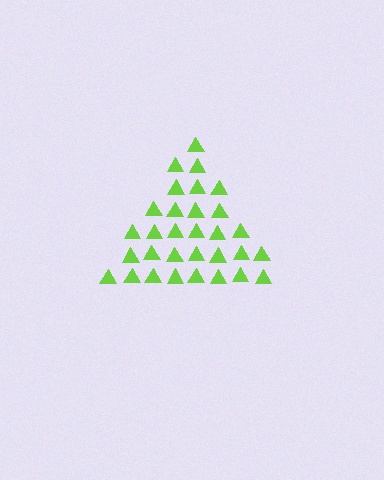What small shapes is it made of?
It is made of small triangles.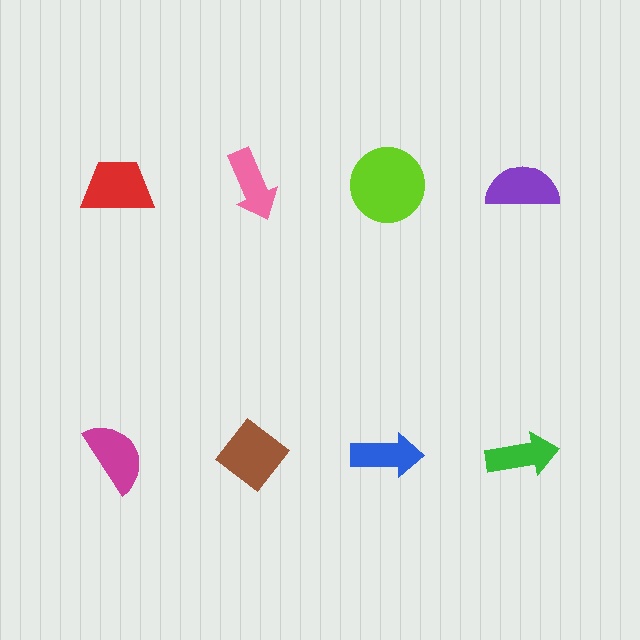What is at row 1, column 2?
A pink arrow.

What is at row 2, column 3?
A blue arrow.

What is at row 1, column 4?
A purple semicircle.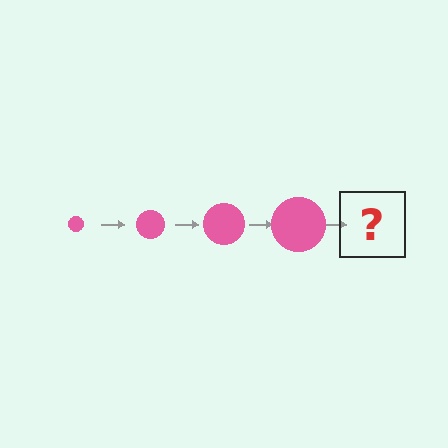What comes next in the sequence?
The next element should be a pink circle, larger than the previous one.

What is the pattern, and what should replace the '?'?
The pattern is that the circle gets progressively larger each step. The '?' should be a pink circle, larger than the previous one.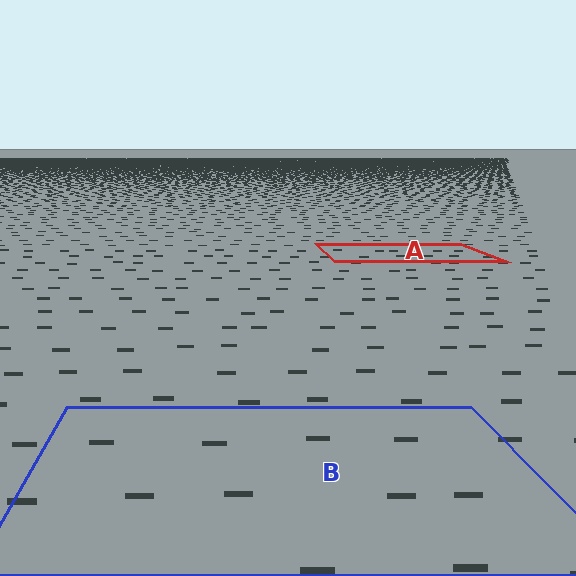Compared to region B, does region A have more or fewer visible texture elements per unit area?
Region A has more texture elements per unit area — they are packed more densely because it is farther away.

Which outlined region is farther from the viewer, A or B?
Region A is farther from the viewer — the texture elements inside it appear smaller and more densely packed.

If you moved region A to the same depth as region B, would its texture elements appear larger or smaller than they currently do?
They would appear larger. At a closer depth, the same texture elements are projected at a bigger on-screen size.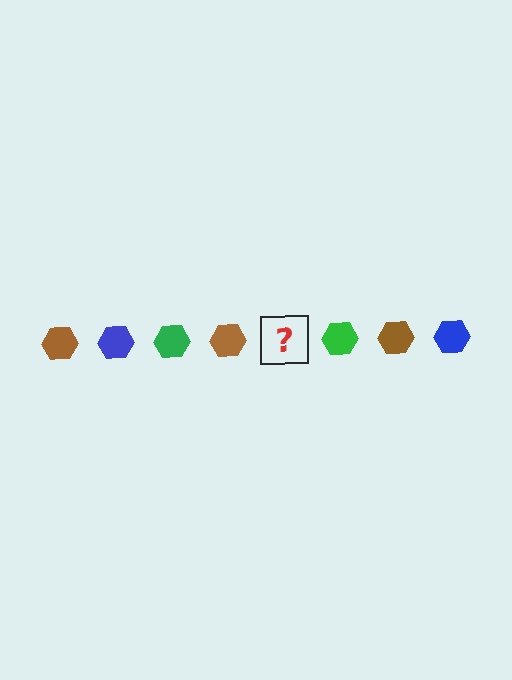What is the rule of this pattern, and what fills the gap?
The rule is that the pattern cycles through brown, blue, green hexagons. The gap should be filled with a blue hexagon.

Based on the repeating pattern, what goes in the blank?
The blank should be a blue hexagon.